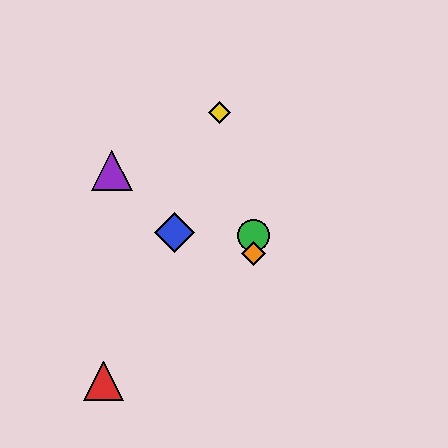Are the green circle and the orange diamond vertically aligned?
Yes, both are at x≈254.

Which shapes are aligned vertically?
The green circle, the orange diamond are aligned vertically.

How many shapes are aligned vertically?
2 shapes (the green circle, the orange diamond) are aligned vertically.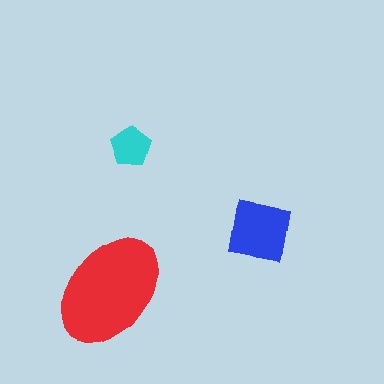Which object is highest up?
The cyan pentagon is topmost.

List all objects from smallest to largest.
The cyan pentagon, the blue square, the red ellipse.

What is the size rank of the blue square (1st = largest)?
2nd.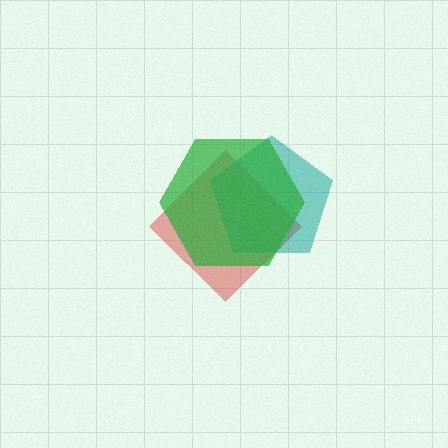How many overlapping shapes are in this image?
There are 3 overlapping shapes in the image.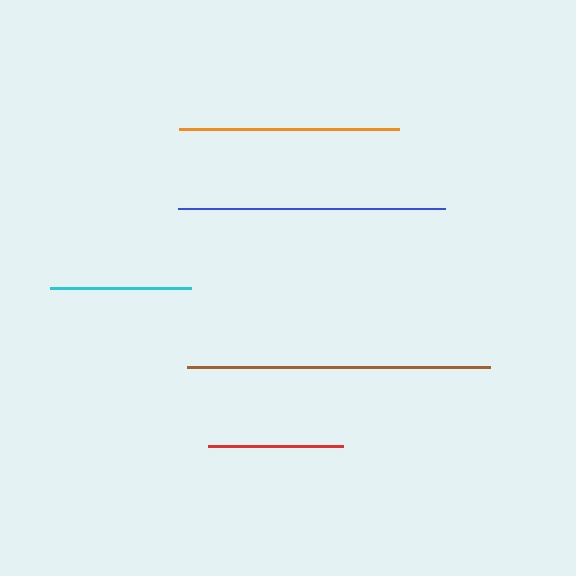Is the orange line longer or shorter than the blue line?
The blue line is longer than the orange line.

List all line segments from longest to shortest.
From longest to shortest: brown, blue, orange, cyan, red.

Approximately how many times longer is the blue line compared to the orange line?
The blue line is approximately 1.2 times the length of the orange line.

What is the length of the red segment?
The red segment is approximately 135 pixels long.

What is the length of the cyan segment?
The cyan segment is approximately 141 pixels long.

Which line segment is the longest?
The brown line is the longest at approximately 302 pixels.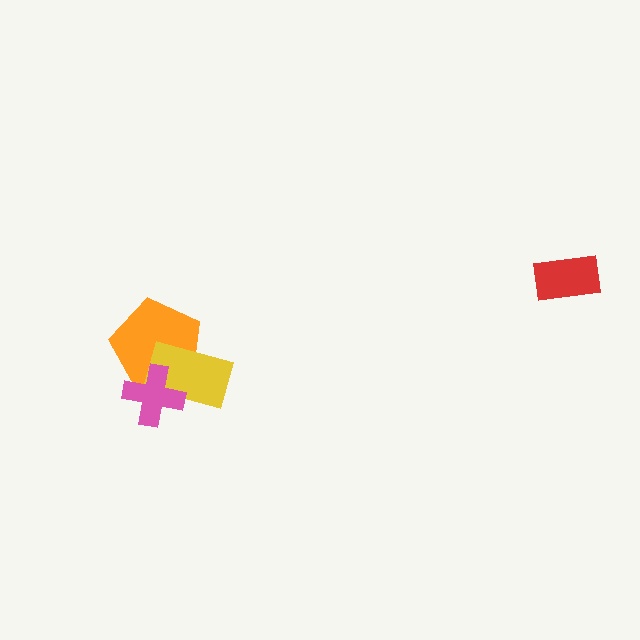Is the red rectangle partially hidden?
No, no other shape covers it.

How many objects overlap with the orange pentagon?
2 objects overlap with the orange pentagon.